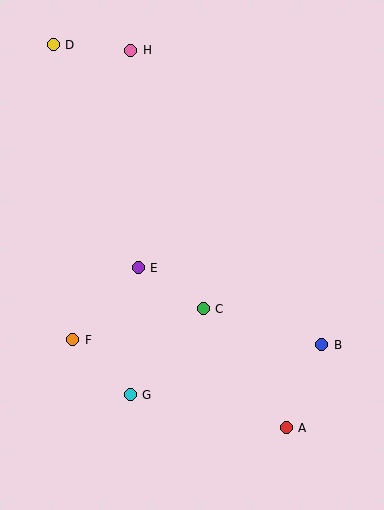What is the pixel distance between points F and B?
The distance between F and B is 249 pixels.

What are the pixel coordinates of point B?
Point B is at (322, 345).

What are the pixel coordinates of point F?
Point F is at (73, 340).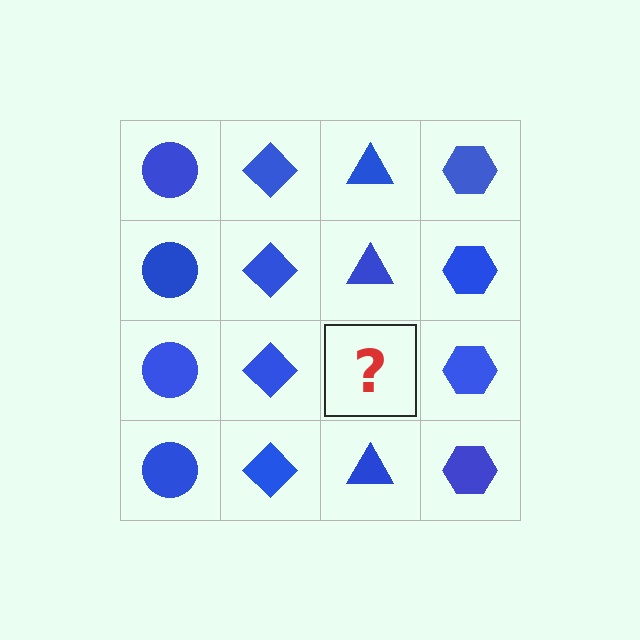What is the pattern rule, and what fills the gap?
The rule is that each column has a consistent shape. The gap should be filled with a blue triangle.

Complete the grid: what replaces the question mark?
The question mark should be replaced with a blue triangle.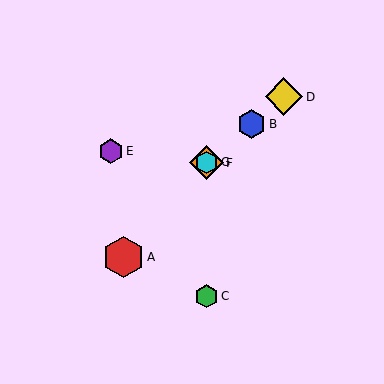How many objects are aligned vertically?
3 objects (C, F, G) are aligned vertically.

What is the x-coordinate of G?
Object G is at x≈206.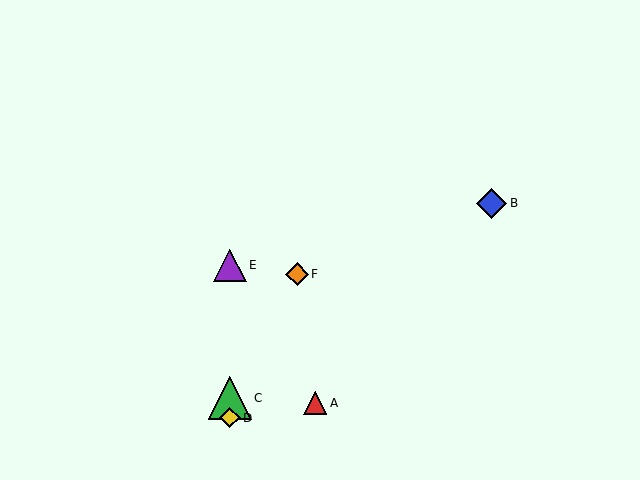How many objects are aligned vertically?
3 objects (C, D, E) are aligned vertically.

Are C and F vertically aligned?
No, C is at x≈230 and F is at x≈297.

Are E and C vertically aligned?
Yes, both are at x≈230.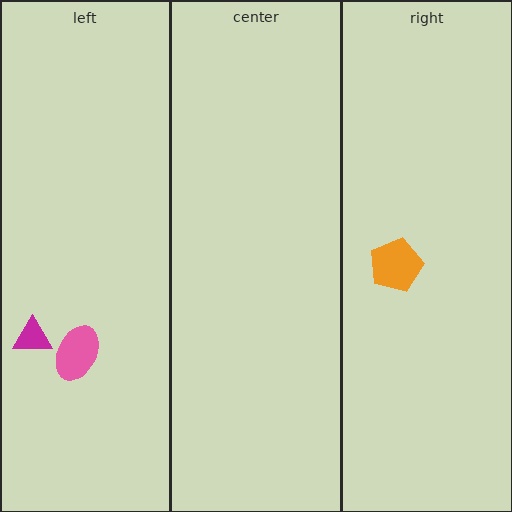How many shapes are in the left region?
2.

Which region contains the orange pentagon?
The right region.